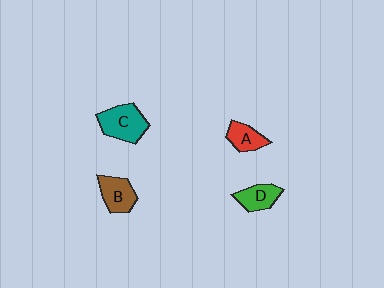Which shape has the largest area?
Shape C (teal).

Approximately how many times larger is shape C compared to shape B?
Approximately 1.3 times.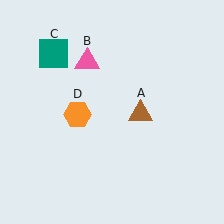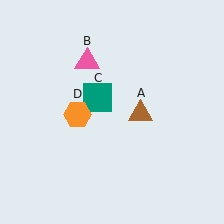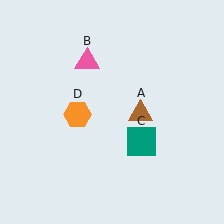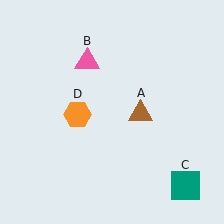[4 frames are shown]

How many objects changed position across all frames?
1 object changed position: teal square (object C).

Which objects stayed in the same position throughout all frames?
Brown triangle (object A) and pink triangle (object B) and orange hexagon (object D) remained stationary.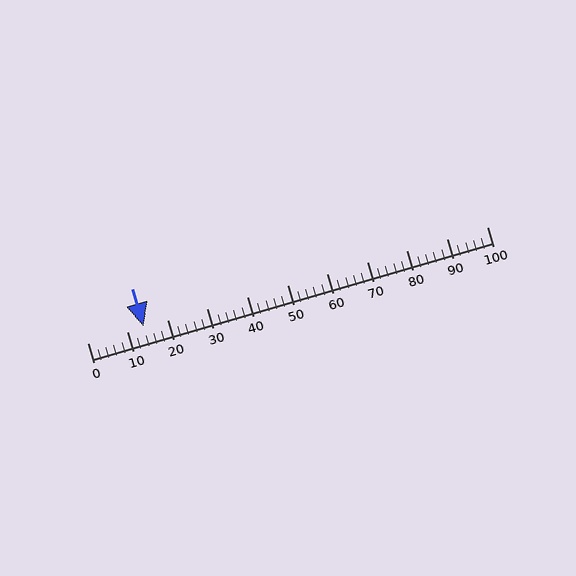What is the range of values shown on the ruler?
The ruler shows values from 0 to 100.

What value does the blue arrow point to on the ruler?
The blue arrow points to approximately 14.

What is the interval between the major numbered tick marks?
The major tick marks are spaced 10 units apart.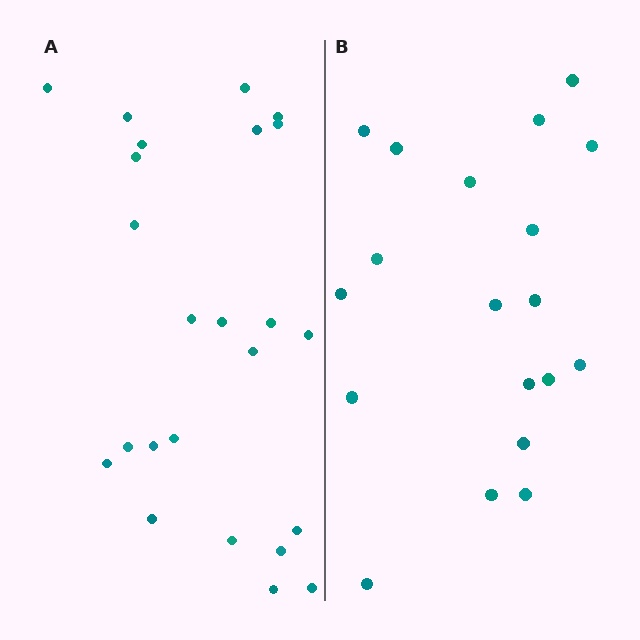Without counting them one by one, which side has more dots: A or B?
Region A (the left region) has more dots.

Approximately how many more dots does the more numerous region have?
Region A has about 5 more dots than region B.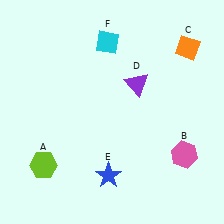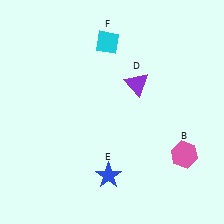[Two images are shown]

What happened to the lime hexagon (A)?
The lime hexagon (A) was removed in Image 2. It was in the bottom-left area of Image 1.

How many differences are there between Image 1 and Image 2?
There are 2 differences between the two images.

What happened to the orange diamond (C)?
The orange diamond (C) was removed in Image 2. It was in the top-right area of Image 1.